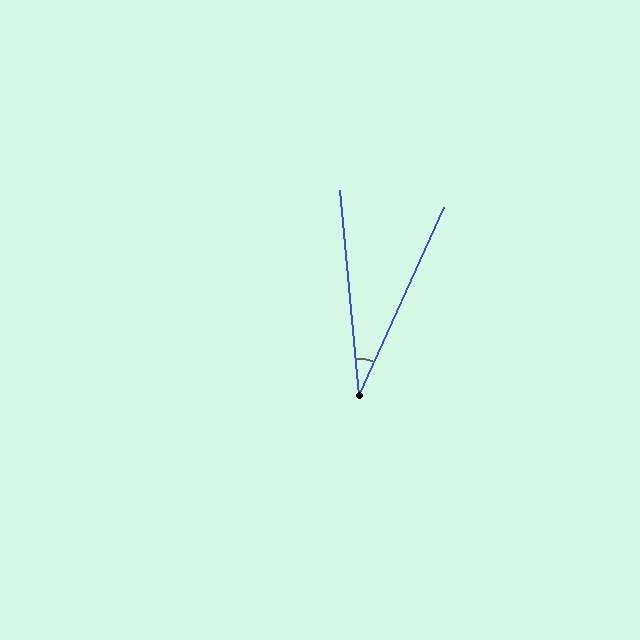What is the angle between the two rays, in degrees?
Approximately 30 degrees.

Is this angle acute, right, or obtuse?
It is acute.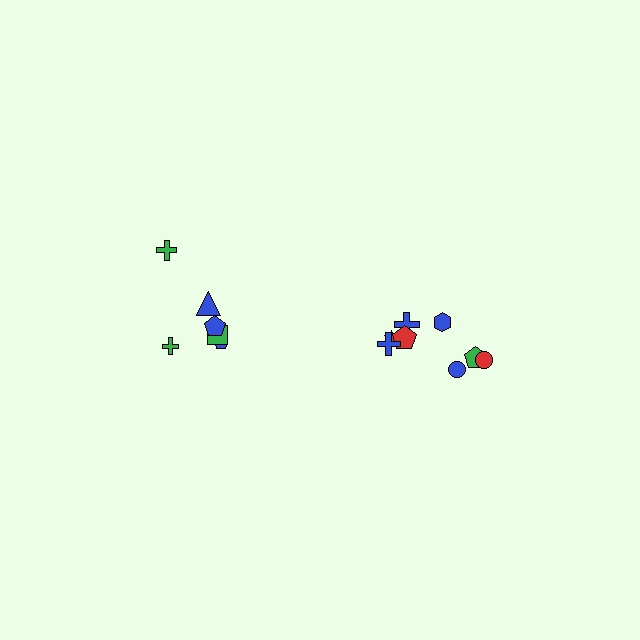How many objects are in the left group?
There are 6 objects.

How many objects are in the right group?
There are 8 objects.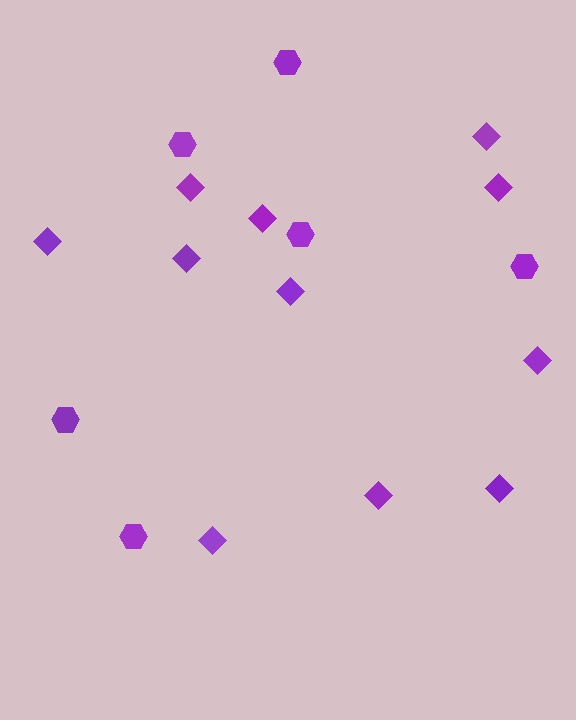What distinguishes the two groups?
There are 2 groups: one group of diamonds (11) and one group of hexagons (6).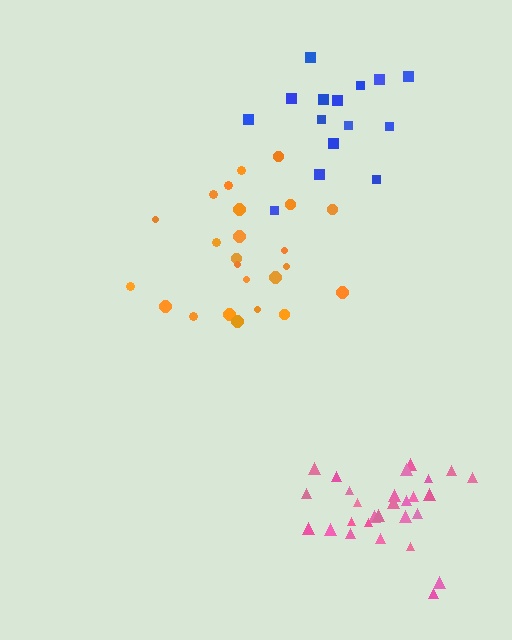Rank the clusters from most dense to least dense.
pink, orange, blue.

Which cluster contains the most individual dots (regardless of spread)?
Pink (28).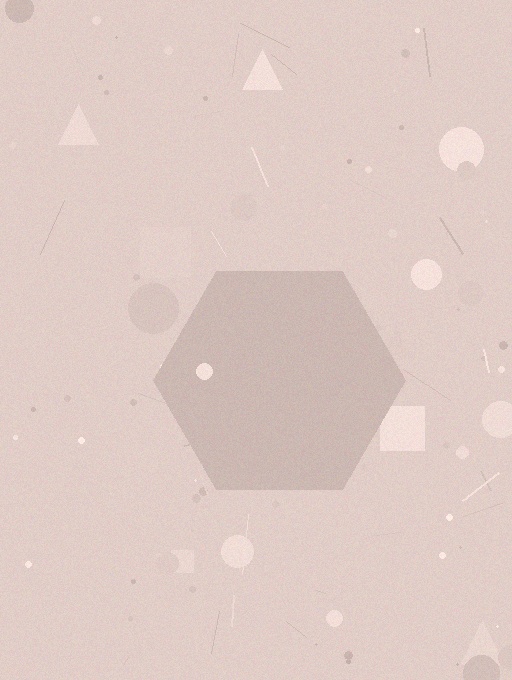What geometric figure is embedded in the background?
A hexagon is embedded in the background.